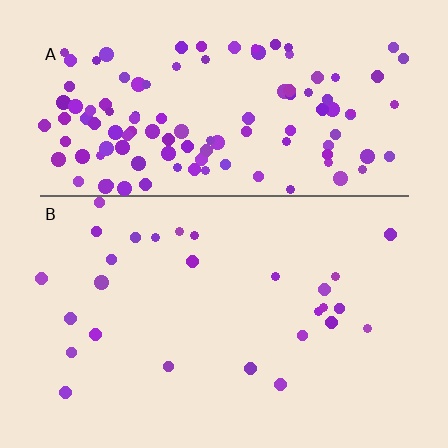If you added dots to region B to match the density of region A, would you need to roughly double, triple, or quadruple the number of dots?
Approximately quadruple.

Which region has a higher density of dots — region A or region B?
A (the top).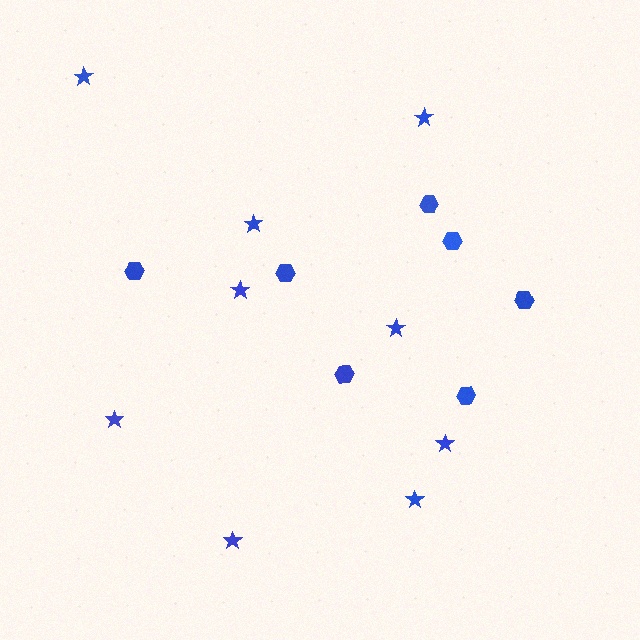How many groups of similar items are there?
There are 2 groups: one group of stars (9) and one group of hexagons (7).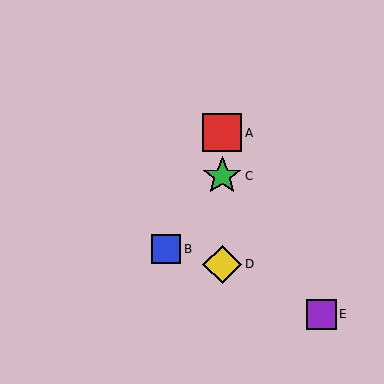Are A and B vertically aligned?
No, A is at x≈222 and B is at x≈166.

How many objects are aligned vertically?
3 objects (A, C, D) are aligned vertically.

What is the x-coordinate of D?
Object D is at x≈222.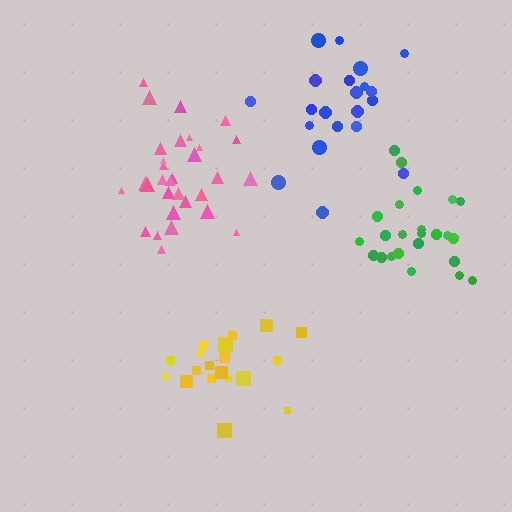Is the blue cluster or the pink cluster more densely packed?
Pink.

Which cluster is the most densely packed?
Green.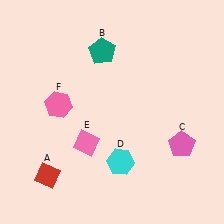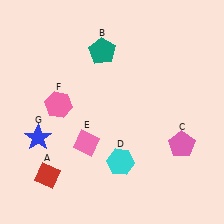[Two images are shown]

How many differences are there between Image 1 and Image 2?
There is 1 difference between the two images.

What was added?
A blue star (G) was added in Image 2.